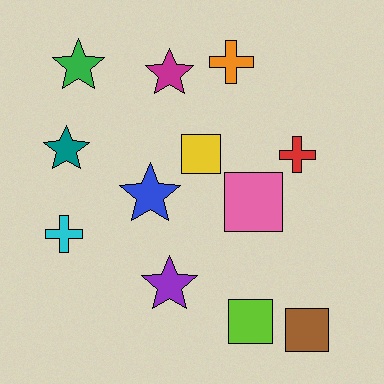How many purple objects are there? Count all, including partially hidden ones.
There is 1 purple object.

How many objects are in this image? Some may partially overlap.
There are 12 objects.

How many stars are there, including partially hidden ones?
There are 5 stars.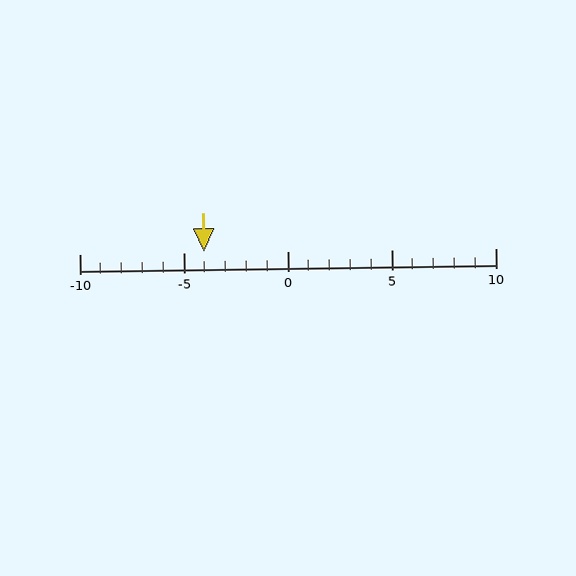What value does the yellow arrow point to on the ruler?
The yellow arrow points to approximately -4.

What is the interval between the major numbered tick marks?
The major tick marks are spaced 5 units apart.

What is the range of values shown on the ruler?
The ruler shows values from -10 to 10.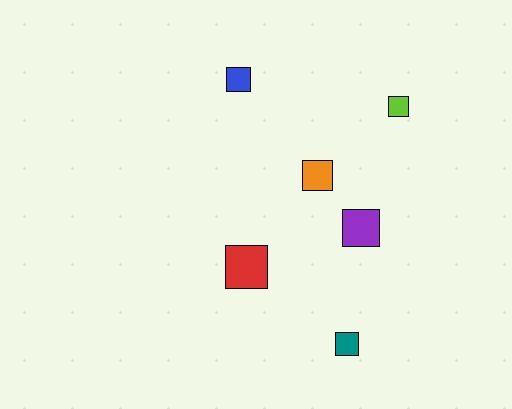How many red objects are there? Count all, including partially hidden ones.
There is 1 red object.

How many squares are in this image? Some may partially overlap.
There are 6 squares.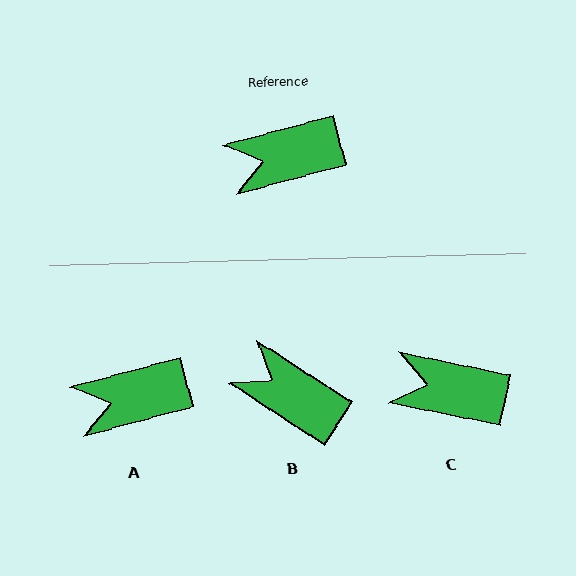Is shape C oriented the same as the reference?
No, it is off by about 27 degrees.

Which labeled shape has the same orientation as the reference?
A.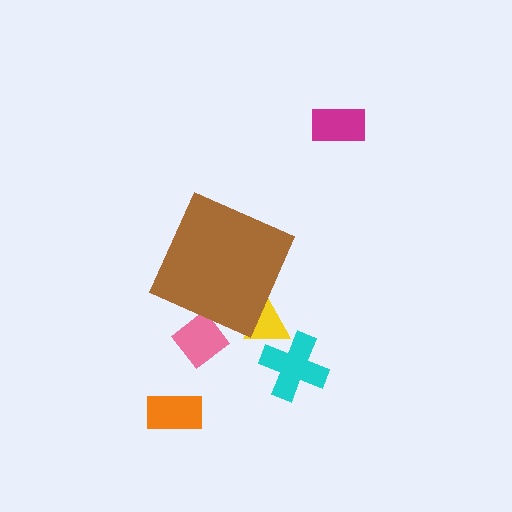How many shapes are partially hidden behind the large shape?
2 shapes are partially hidden.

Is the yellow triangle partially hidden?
Yes, the yellow triangle is partially hidden behind the brown diamond.